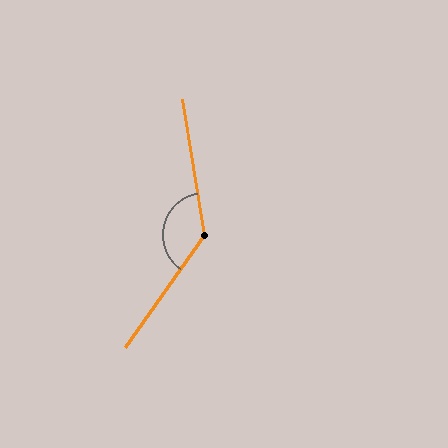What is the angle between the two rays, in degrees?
Approximately 135 degrees.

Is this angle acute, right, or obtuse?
It is obtuse.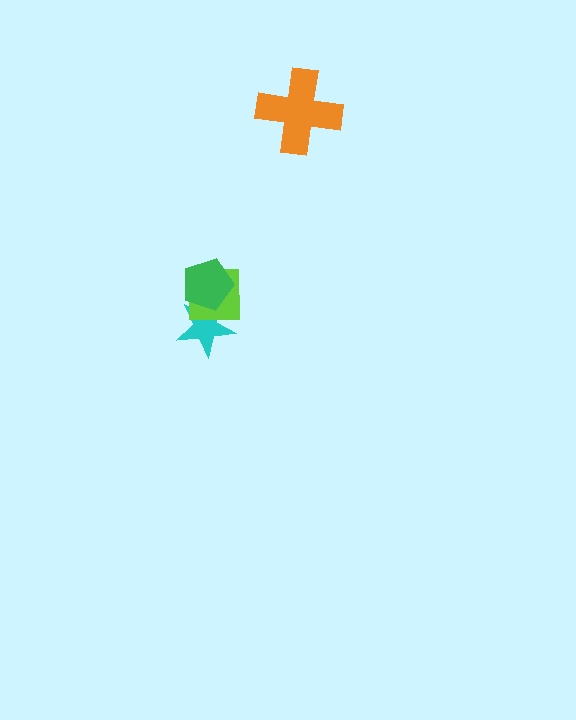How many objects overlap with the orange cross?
0 objects overlap with the orange cross.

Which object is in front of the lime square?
The green pentagon is in front of the lime square.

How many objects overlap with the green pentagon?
2 objects overlap with the green pentagon.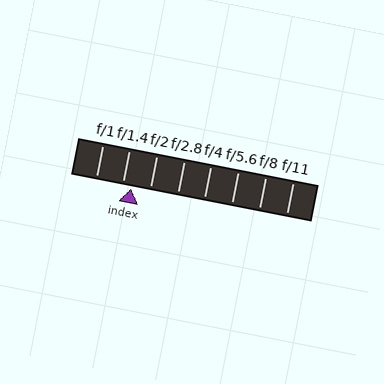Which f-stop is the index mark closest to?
The index mark is closest to f/1.4.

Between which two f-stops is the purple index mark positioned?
The index mark is between f/1.4 and f/2.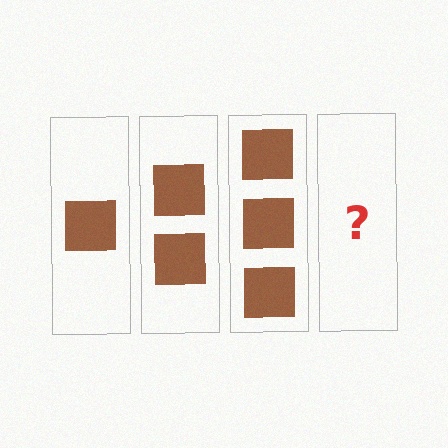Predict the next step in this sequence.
The next step is 4 squares.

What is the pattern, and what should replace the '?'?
The pattern is that each step adds one more square. The '?' should be 4 squares.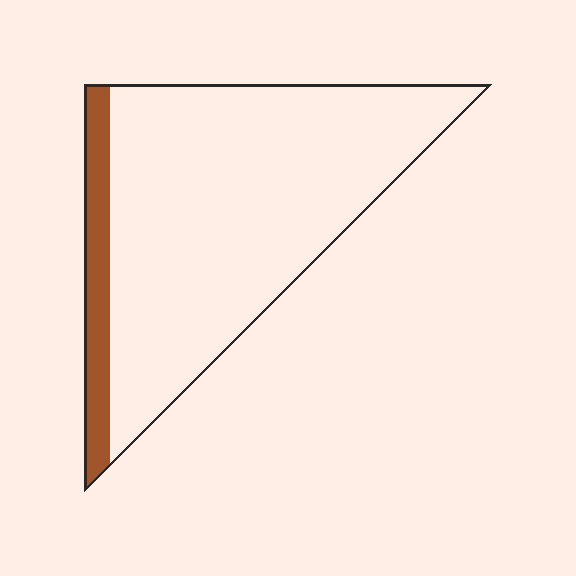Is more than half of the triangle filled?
No.